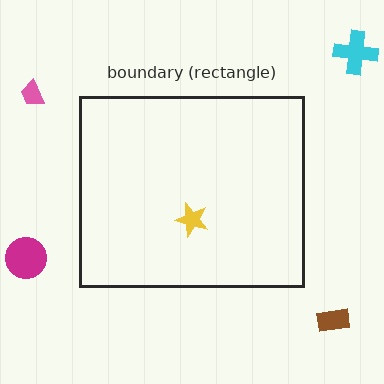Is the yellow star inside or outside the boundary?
Inside.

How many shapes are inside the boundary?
1 inside, 4 outside.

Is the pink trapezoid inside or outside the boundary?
Outside.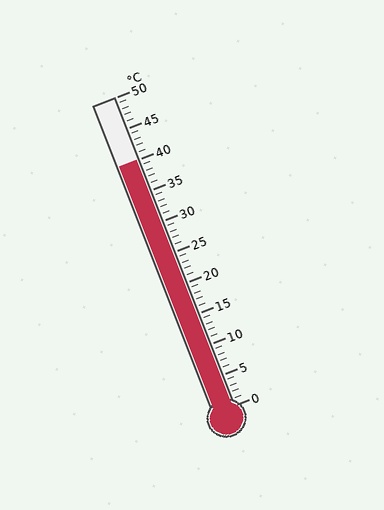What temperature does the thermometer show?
The thermometer shows approximately 40°C.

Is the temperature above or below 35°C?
The temperature is above 35°C.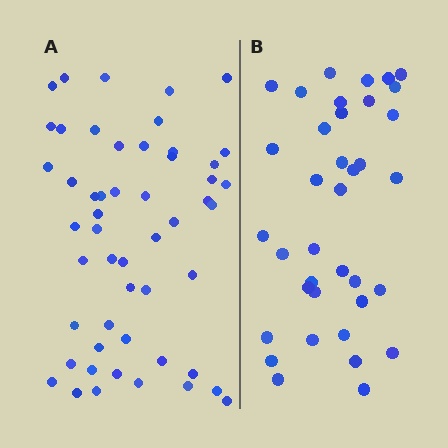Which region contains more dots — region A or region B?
Region A (the left region) has more dots.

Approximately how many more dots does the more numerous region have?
Region A has approximately 15 more dots than region B.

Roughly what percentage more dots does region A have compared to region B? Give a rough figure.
About 40% more.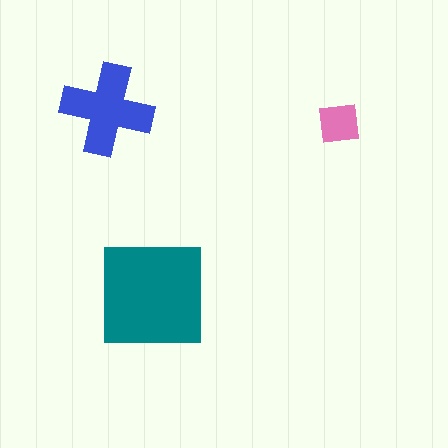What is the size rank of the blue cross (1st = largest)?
2nd.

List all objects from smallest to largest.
The pink square, the blue cross, the teal square.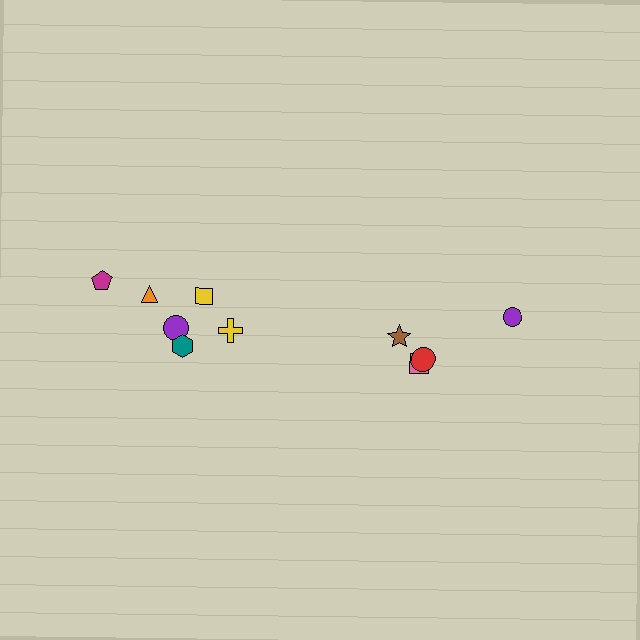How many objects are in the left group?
There are 6 objects.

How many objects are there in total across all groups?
There are 10 objects.